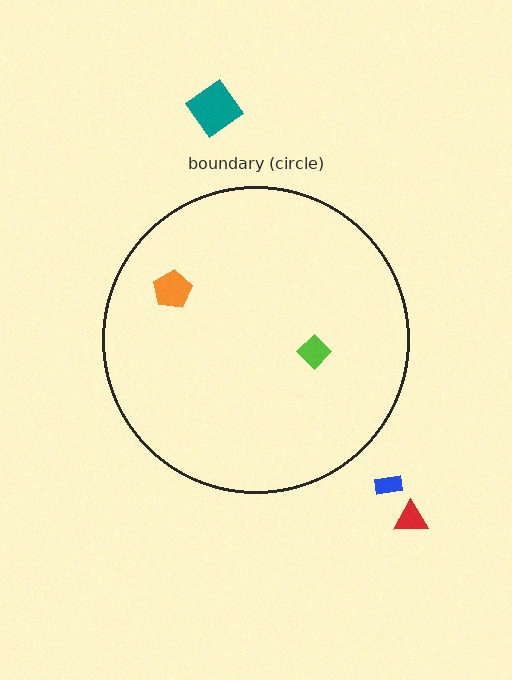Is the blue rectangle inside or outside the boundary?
Outside.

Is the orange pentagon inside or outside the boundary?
Inside.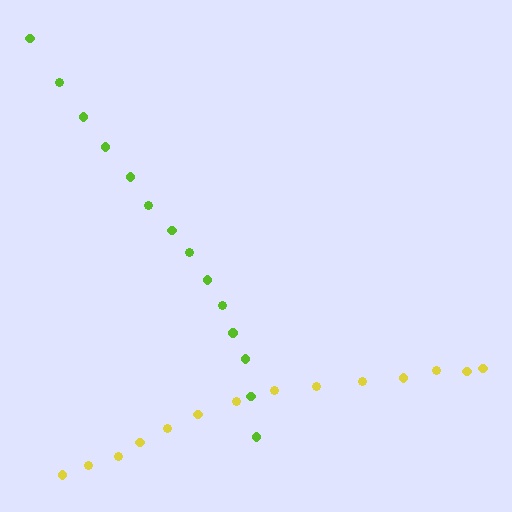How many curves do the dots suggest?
There are 2 distinct paths.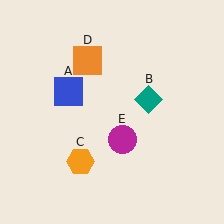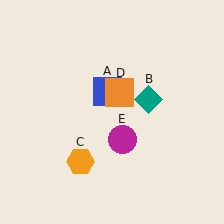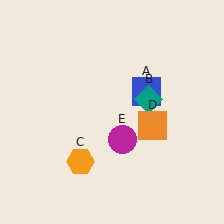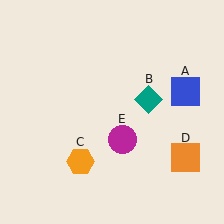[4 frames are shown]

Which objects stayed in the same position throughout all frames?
Teal diamond (object B) and orange hexagon (object C) and magenta circle (object E) remained stationary.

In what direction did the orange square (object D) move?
The orange square (object D) moved down and to the right.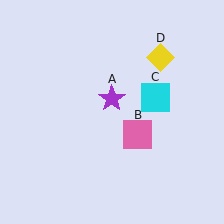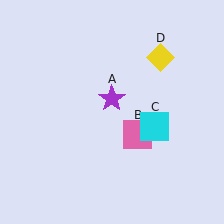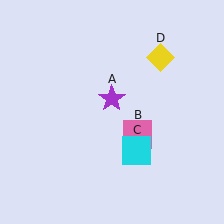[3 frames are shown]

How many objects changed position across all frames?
1 object changed position: cyan square (object C).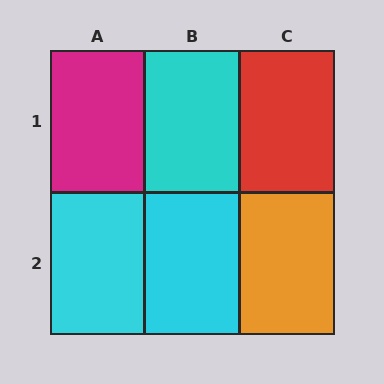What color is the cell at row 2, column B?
Cyan.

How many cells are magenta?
1 cell is magenta.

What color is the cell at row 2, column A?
Cyan.